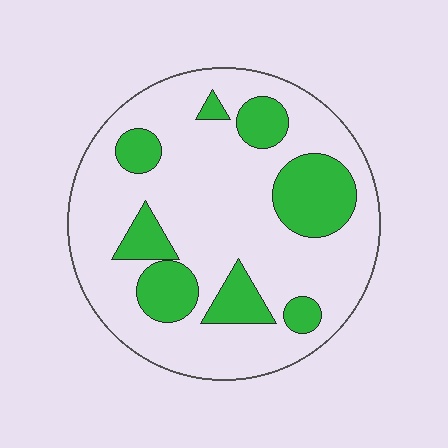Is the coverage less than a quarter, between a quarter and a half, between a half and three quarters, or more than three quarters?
Less than a quarter.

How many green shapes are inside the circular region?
8.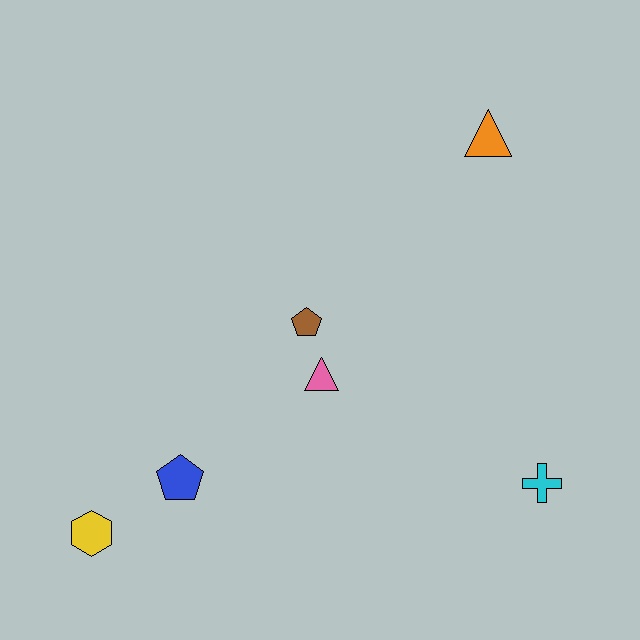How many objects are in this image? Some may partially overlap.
There are 6 objects.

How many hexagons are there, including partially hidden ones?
There is 1 hexagon.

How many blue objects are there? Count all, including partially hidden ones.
There is 1 blue object.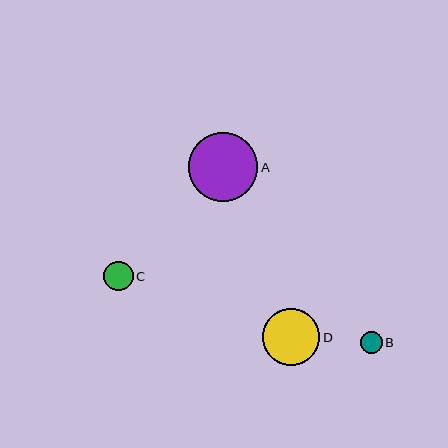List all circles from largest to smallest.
From largest to smallest: A, D, C, B.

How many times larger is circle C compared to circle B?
Circle C is approximately 1.3 times the size of circle B.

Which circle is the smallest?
Circle B is the smallest with a size of approximately 22 pixels.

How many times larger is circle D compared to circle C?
Circle D is approximately 1.9 times the size of circle C.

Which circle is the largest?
Circle A is the largest with a size of approximately 69 pixels.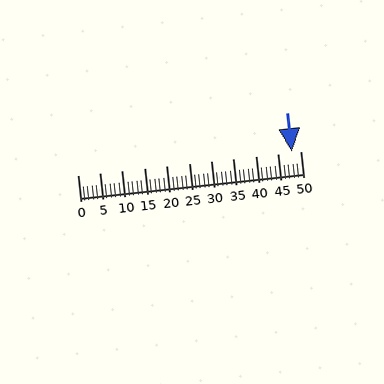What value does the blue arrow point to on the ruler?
The blue arrow points to approximately 48.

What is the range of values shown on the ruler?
The ruler shows values from 0 to 50.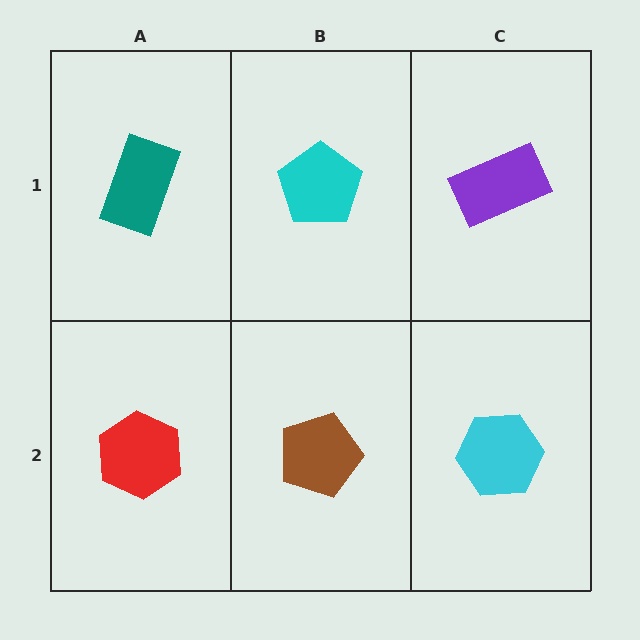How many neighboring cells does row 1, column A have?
2.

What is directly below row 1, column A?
A red hexagon.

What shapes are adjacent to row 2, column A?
A teal rectangle (row 1, column A), a brown pentagon (row 2, column B).